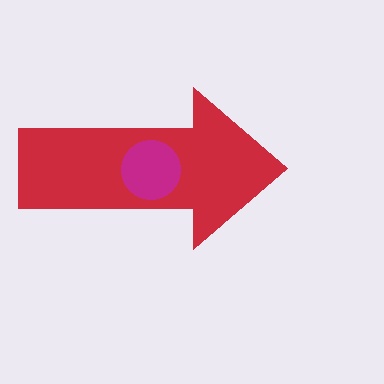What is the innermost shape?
The magenta circle.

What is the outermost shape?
The red arrow.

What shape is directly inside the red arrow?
The magenta circle.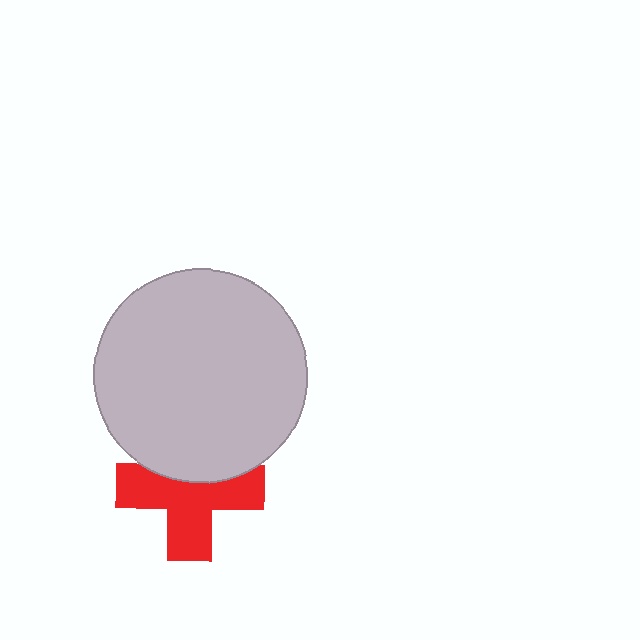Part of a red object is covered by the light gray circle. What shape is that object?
It is a cross.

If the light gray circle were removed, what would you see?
You would see the complete red cross.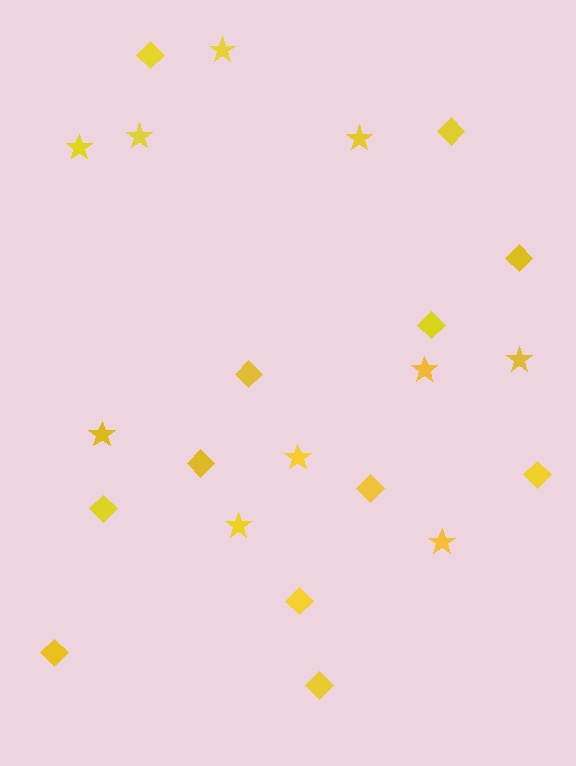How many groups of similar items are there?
There are 2 groups: one group of diamonds (12) and one group of stars (10).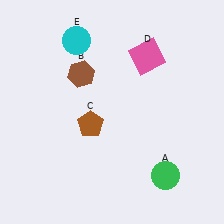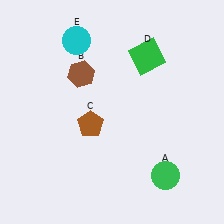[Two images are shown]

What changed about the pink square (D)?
In Image 1, D is pink. In Image 2, it changed to green.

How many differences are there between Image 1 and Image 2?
There is 1 difference between the two images.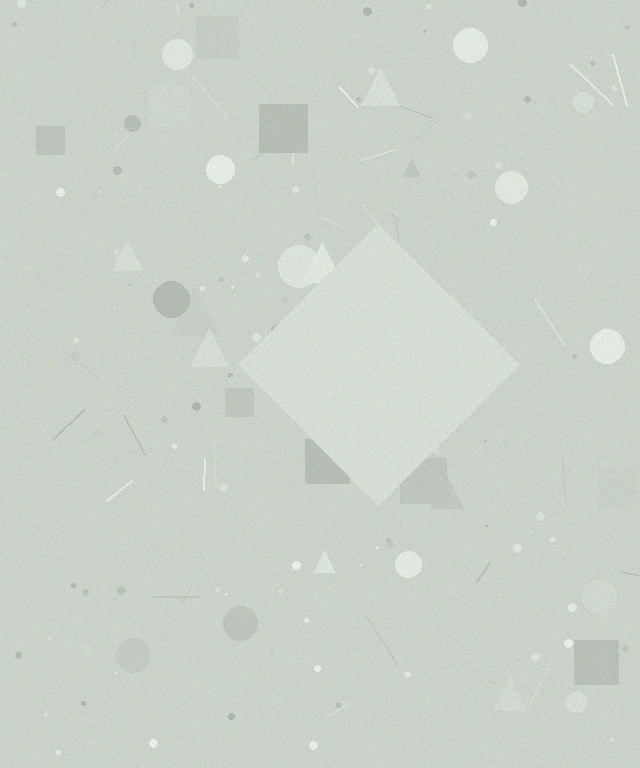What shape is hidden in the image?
A diamond is hidden in the image.